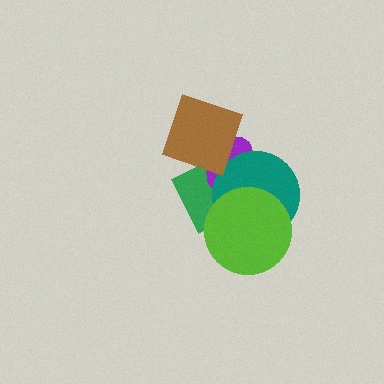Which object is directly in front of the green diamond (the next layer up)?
The purple ellipse is directly in front of the green diamond.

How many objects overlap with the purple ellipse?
3 objects overlap with the purple ellipse.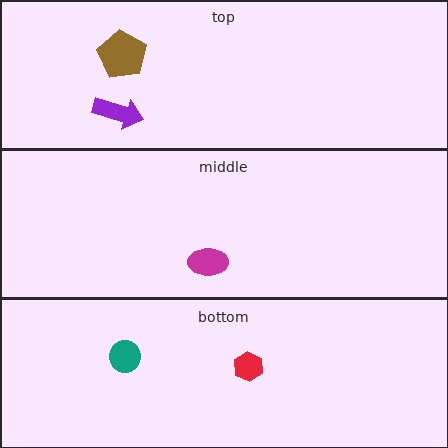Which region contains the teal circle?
The bottom region.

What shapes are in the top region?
The brown pentagon, the purple arrow.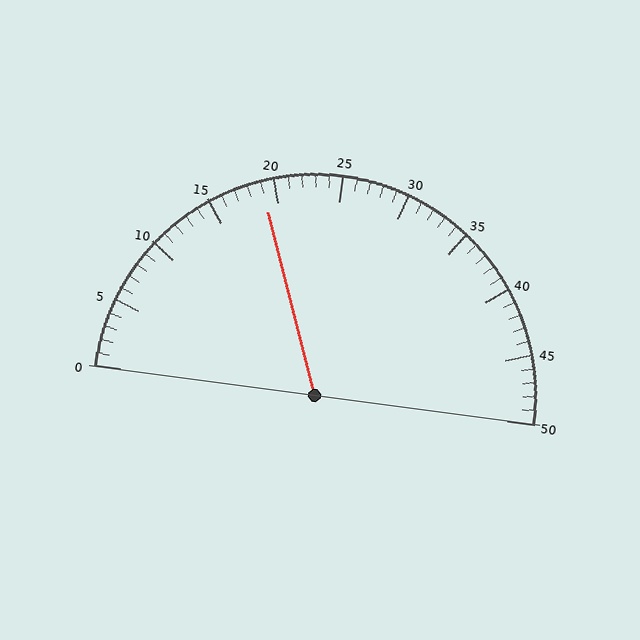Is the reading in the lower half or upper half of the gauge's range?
The reading is in the lower half of the range (0 to 50).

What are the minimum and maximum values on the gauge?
The gauge ranges from 0 to 50.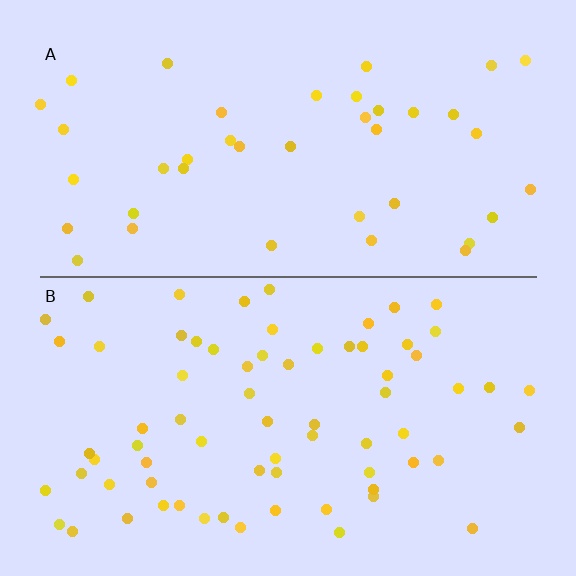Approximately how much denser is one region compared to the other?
Approximately 1.7× — region B over region A.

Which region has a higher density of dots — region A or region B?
B (the bottom).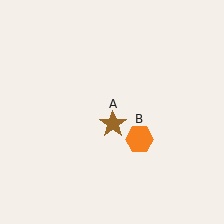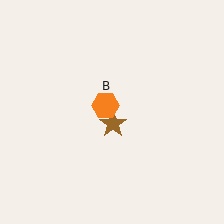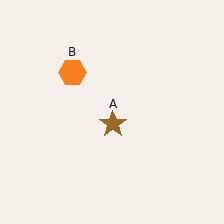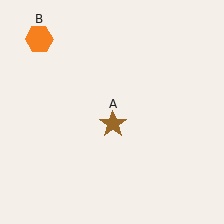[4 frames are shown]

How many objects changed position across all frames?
1 object changed position: orange hexagon (object B).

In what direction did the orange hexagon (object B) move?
The orange hexagon (object B) moved up and to the left.